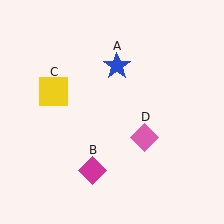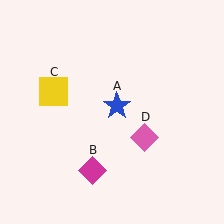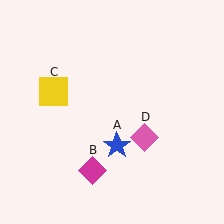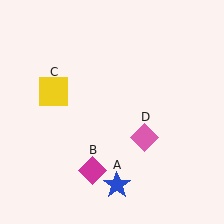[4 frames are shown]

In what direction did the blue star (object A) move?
The blue star (object A) moved down.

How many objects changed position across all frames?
1 object changed position: blue star (object A).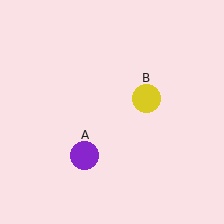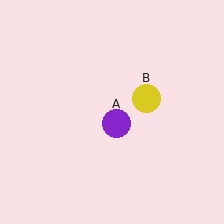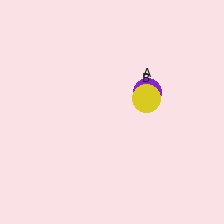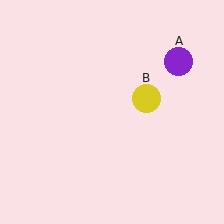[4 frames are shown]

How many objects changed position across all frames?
1 object changed position: purple circle (object A).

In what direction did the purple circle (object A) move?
The purple circle (object A) moved up and to the right.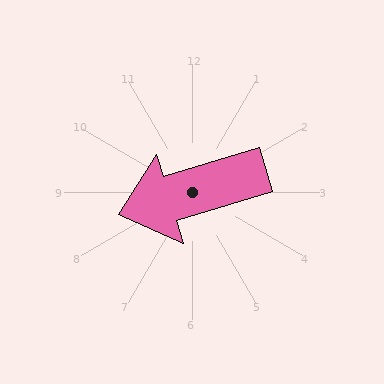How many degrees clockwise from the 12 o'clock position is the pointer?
Approximately 253 degrees.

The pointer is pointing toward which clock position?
Roughly 8 o'clock.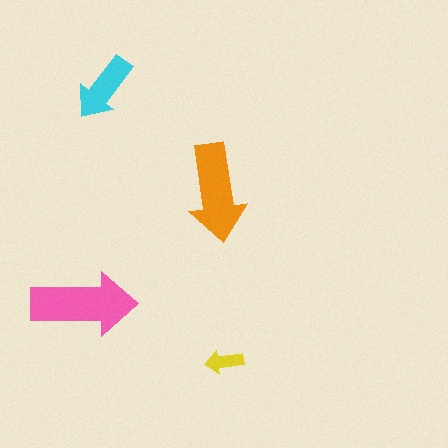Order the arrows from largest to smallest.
the pink one, the orange one, the cyan one, the yellow one.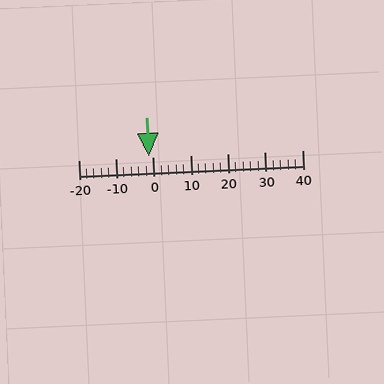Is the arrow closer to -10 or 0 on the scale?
The arrow is closer to 0.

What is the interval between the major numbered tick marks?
The major tick marks are spaced 10 units apart.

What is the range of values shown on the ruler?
The ruler shows values from -20 to 40.